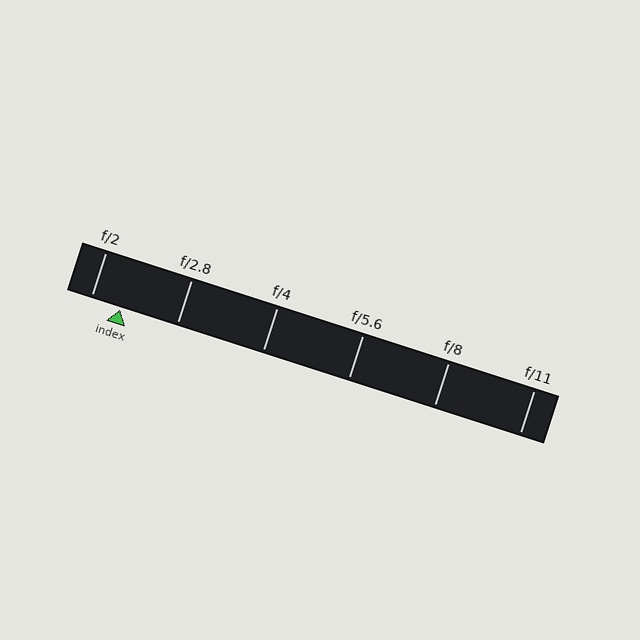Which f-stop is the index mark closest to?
The index mark is closest to f/2.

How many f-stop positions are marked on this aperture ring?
There are 6 f-stop positions marked.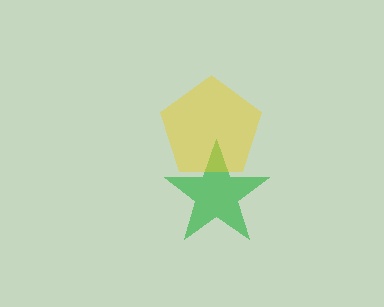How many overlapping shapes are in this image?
There are 2 overlapping shapes in the image.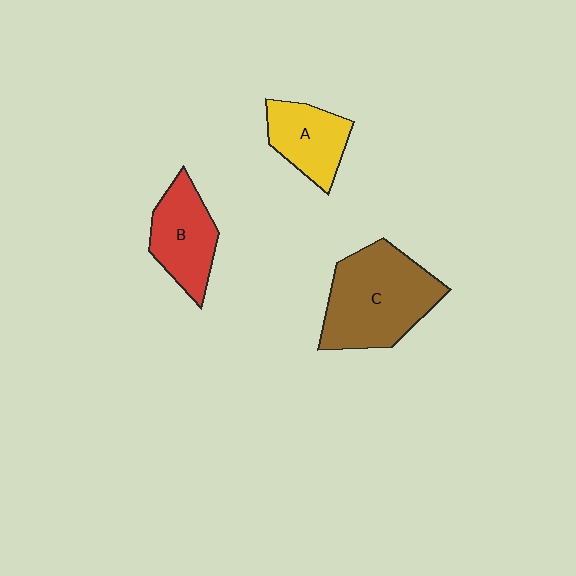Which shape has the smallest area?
Shape A (yellow).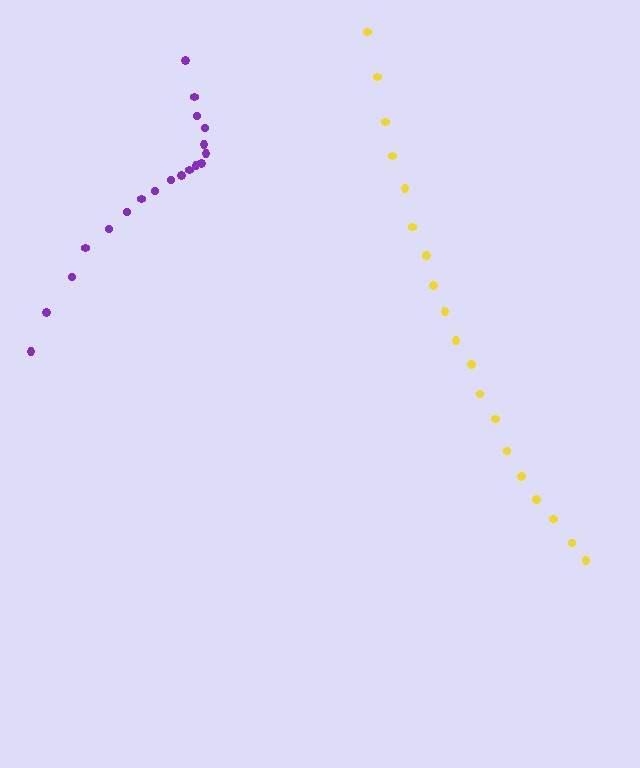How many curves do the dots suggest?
There are 2 distinct paths.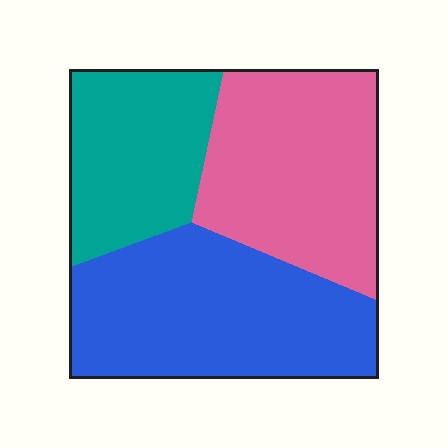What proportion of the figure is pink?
Pink covers about 35% of the figure.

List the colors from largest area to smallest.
From largest to smallest: blue, pink, teal.